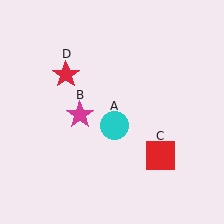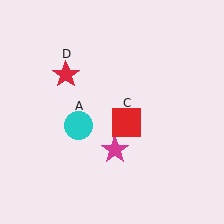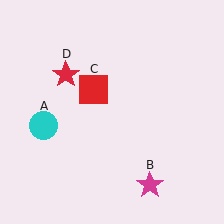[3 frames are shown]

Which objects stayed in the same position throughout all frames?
Red star (object D) remained stationary.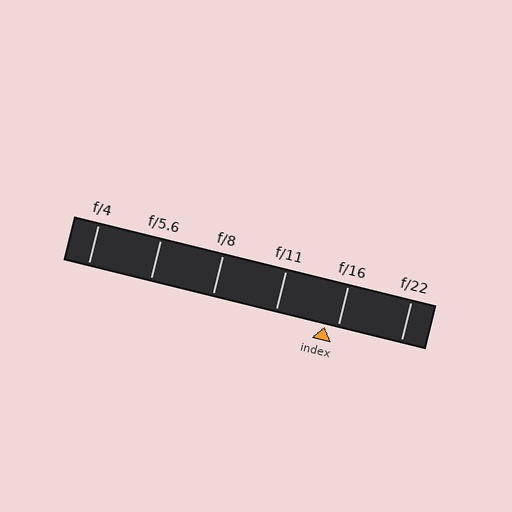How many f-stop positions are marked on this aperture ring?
There are 6 f-stop positions marked.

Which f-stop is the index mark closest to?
The index mark is closest to f/16.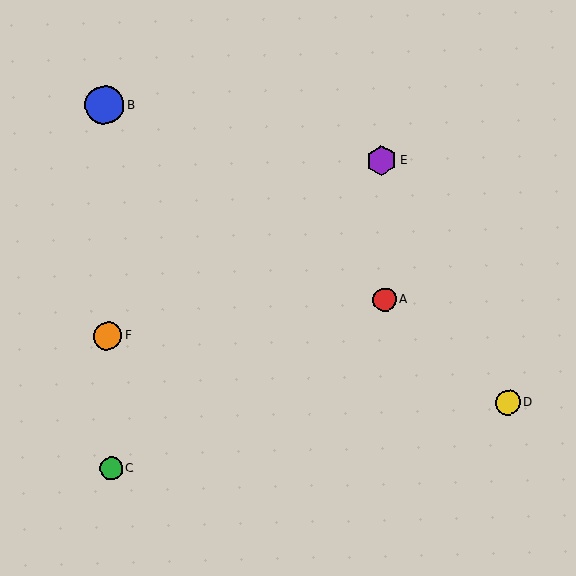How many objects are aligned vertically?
2 objects (A, E) are aligned vertically.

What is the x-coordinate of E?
Object E is at x≈381.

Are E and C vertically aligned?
No, E is at x≈381 and C is at x≈111.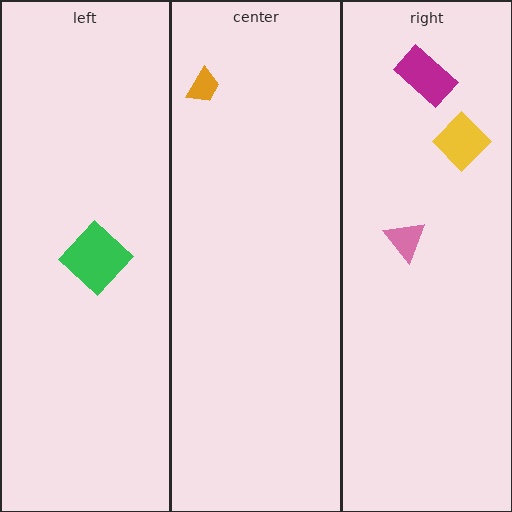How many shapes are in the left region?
1.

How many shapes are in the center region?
1.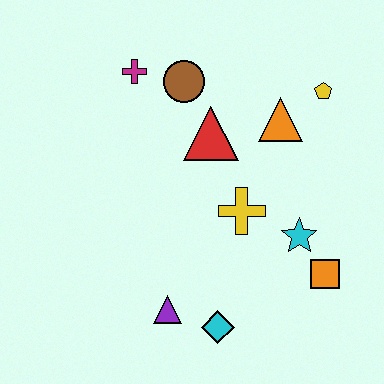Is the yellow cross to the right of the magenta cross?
Yes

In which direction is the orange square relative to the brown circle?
The orange square is below the brown circle.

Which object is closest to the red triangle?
The brown circle is closest to the red triangle.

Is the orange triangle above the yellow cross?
Yes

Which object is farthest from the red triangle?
The cyan diamond is farthest from the red triangle.